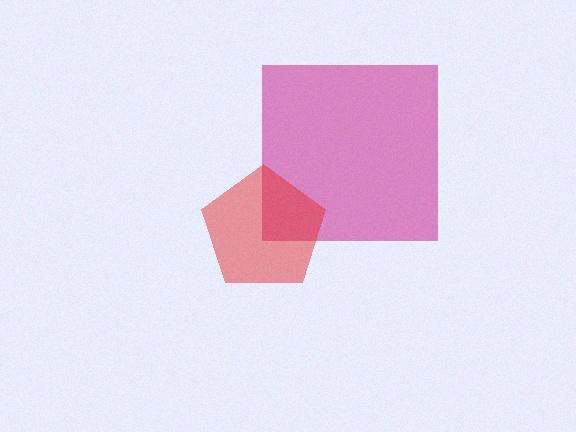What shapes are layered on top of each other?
The layered shapes are: a magenta square, a red pentagon.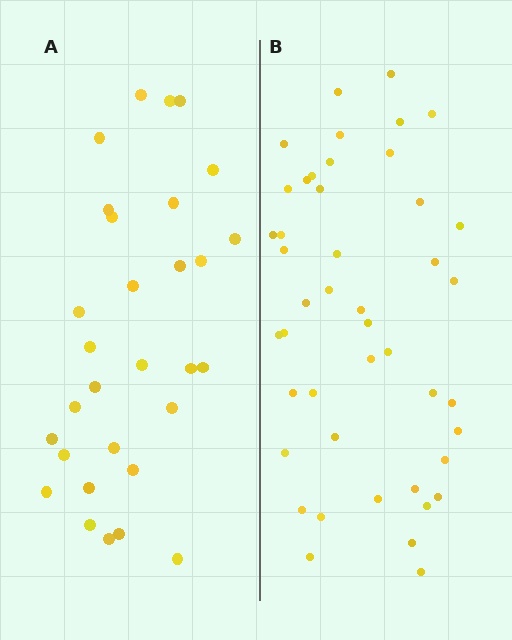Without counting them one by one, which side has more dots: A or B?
Region B (the right region) has more dots.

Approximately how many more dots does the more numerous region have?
Region B has approximately 15 more dots than region A.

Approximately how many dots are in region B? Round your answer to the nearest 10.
About 40 dots. (The exact count is 45, which rounds to 40.)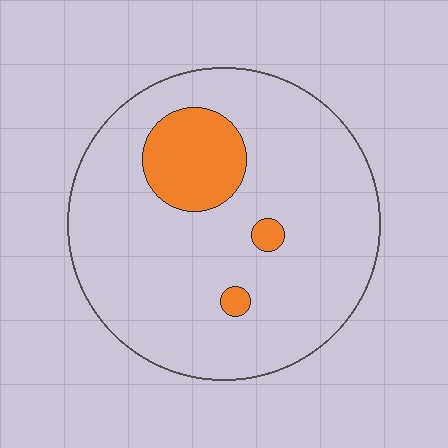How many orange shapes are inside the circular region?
3.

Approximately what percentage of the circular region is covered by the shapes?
Approximately 15%.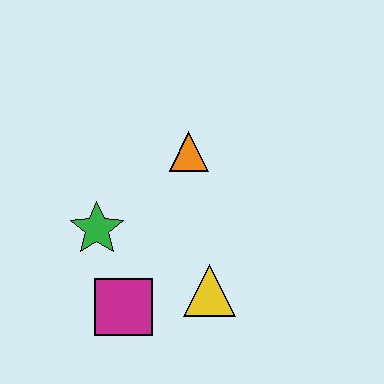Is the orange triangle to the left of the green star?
No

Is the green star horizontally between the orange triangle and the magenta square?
No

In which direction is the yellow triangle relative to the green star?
The yellow triangle is to the right of the green star.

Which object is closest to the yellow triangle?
The magenta square is closest to the yellow triangle.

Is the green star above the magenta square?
Yes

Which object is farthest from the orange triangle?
The magenta square is farthest from the orange triangle.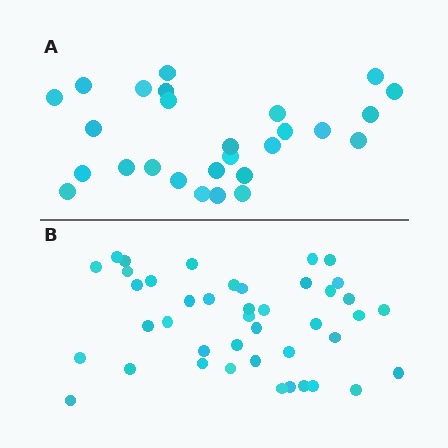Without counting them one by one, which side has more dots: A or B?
Region B (the bottom region) has more dots.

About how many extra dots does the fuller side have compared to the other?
Region B has approximately 15 more dots than region A.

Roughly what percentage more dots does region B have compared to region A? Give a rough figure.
About 55% more.